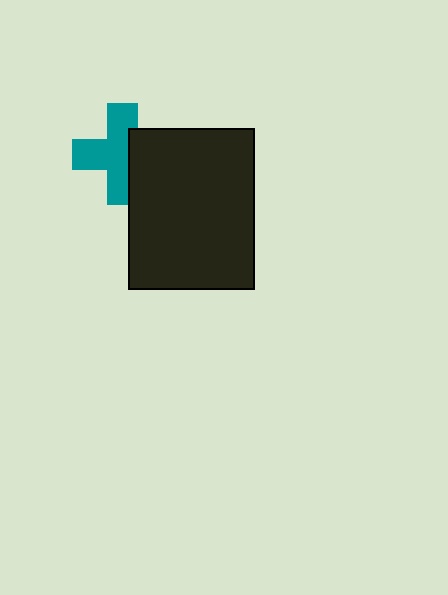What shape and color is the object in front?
The object in front is a black rectangle.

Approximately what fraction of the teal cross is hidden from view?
Roughly 36% of the teal cross is hidden behind the black rectangle.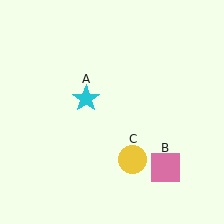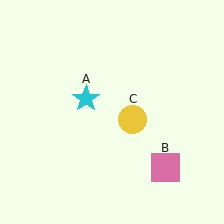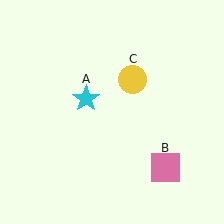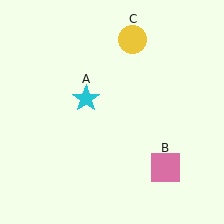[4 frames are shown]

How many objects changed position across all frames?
1 object changed position: yellow circle (object C).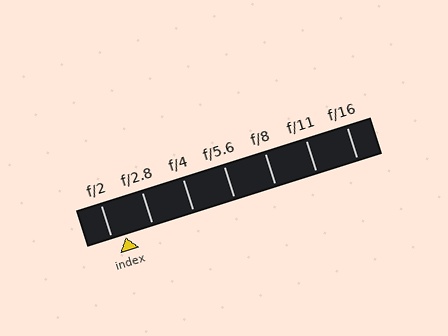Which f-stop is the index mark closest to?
The index mark is closest to f/2.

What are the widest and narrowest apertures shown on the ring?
The widest aperture shown is f/2 and the narrowest is f/16.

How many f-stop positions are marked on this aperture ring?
There are 7 f-stop positions marked.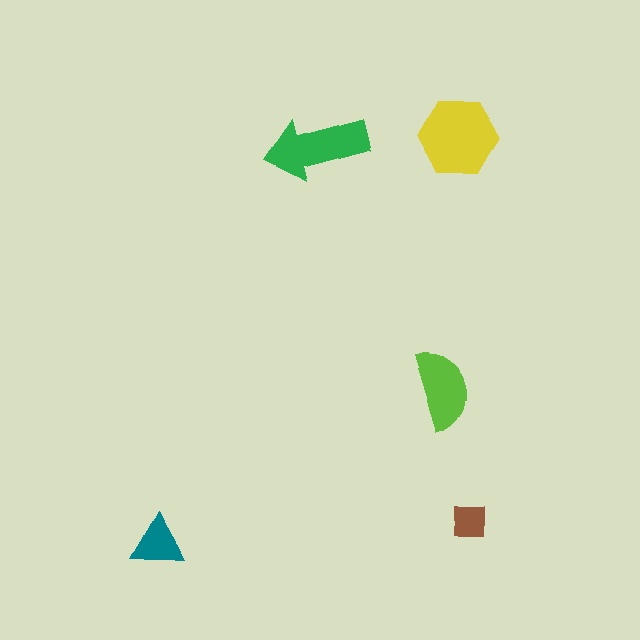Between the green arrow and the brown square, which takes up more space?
The green arrow.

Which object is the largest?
The yellow hexagon.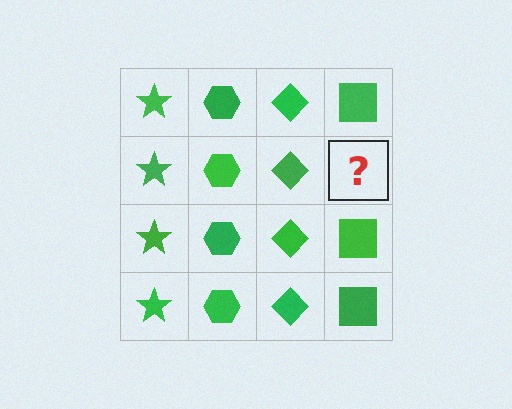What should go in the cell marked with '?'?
The missing cell should contain a green square.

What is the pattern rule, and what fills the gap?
The rule is that each column has a consistent shape. The gap should be filled with a green square.